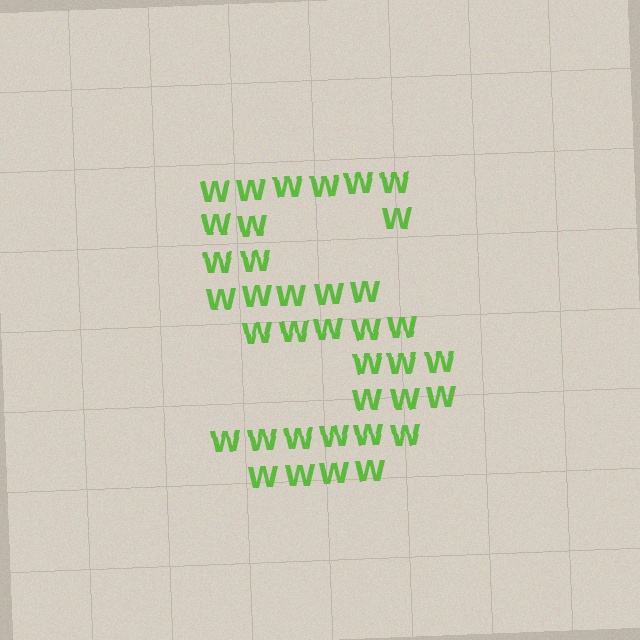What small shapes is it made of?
It is made of small letter W's.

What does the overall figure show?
The overall figure shows the letter S.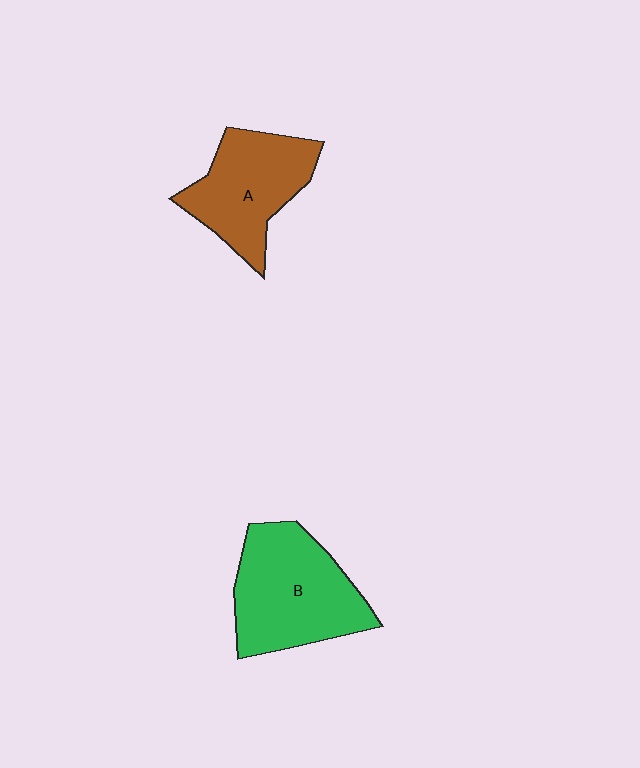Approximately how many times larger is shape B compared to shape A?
Approximately 1.2 times.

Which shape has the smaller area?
Shape A (brown).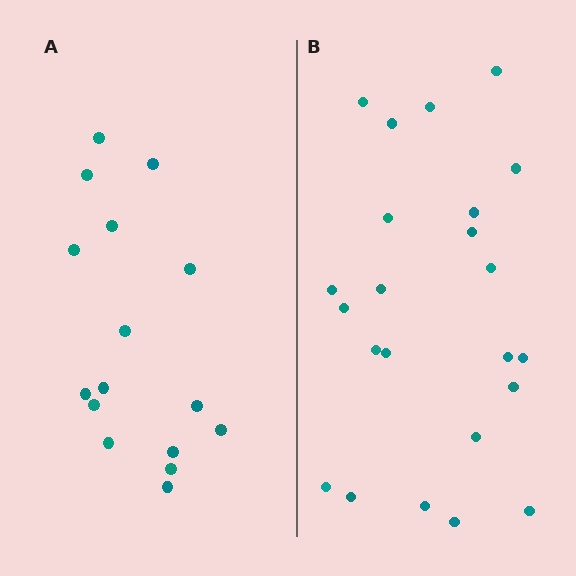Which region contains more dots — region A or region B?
Region B (the right region) has more dots.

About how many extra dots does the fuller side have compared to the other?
Region B has roughly 8 or so more dots than region A.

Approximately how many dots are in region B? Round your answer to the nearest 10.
About 20 dots. (The exact count is 23, which rounds to 20.)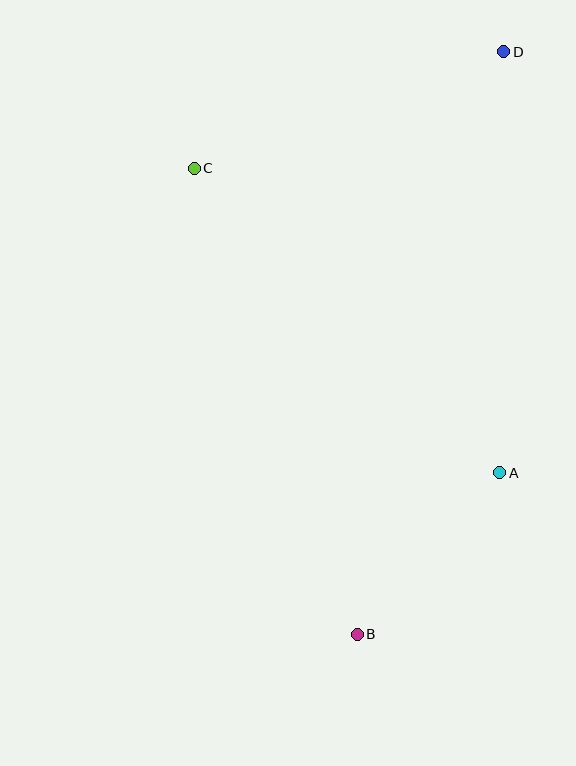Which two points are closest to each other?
Points A and B are closest to each other.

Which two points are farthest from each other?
Points B and D are farthest from each other.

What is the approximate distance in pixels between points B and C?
The distance between B and C is approximately 494 pixels.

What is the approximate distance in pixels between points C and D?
The distance between C and D is approximately 331 pixels.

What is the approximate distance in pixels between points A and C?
The distance between A and C is approximately 431 pixels.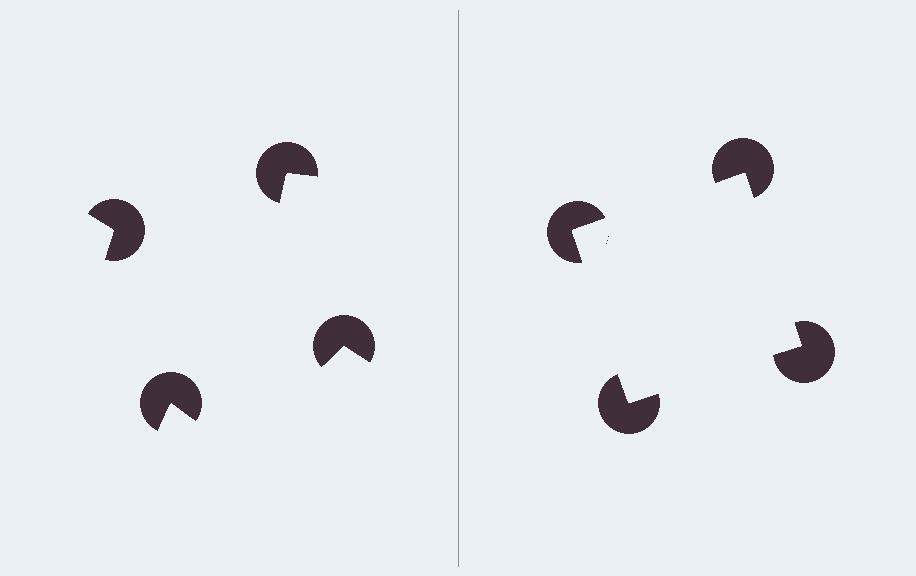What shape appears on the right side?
An illusory square.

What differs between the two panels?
The pac-man discs are positioned identically on both sides; only the wedge orientations differ. On the right they align to a square; on the left they are misaligned.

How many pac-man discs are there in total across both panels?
8 — 4 on each side.